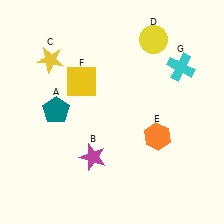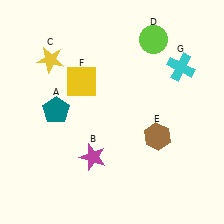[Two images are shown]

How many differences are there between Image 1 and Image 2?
There are 2 differences between the two images.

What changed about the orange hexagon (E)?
In Image 1, E is orange. In Image 2, it changed to brown.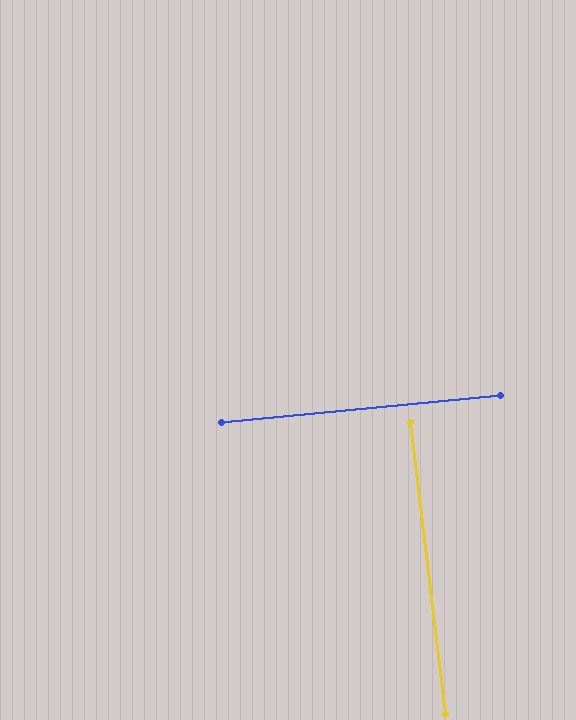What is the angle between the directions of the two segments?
Approximately 89 degrees.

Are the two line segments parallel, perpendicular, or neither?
Perpendicular — they meet at approximately 89°.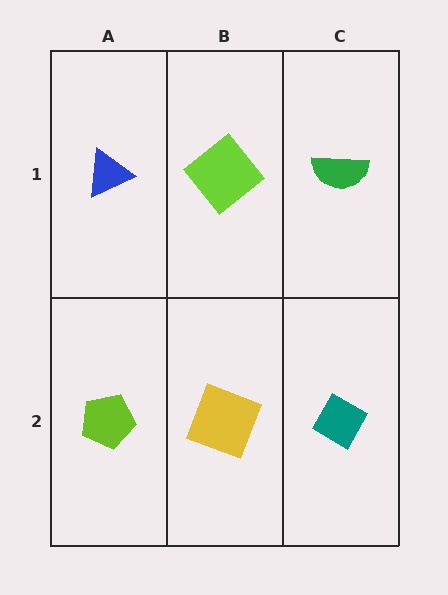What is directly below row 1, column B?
A yellow square.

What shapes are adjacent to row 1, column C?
A teal diamond (row 2, column C), a lime diamond (row 1, column B).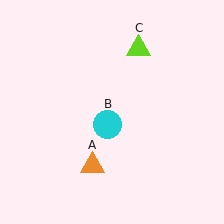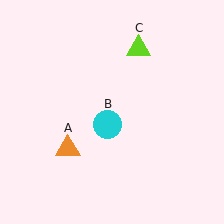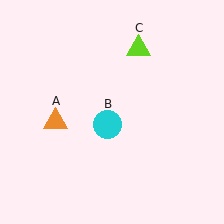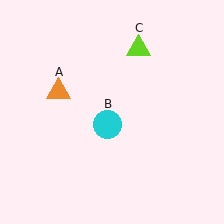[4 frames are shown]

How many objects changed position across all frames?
1 object changed position: orange triangle (object A).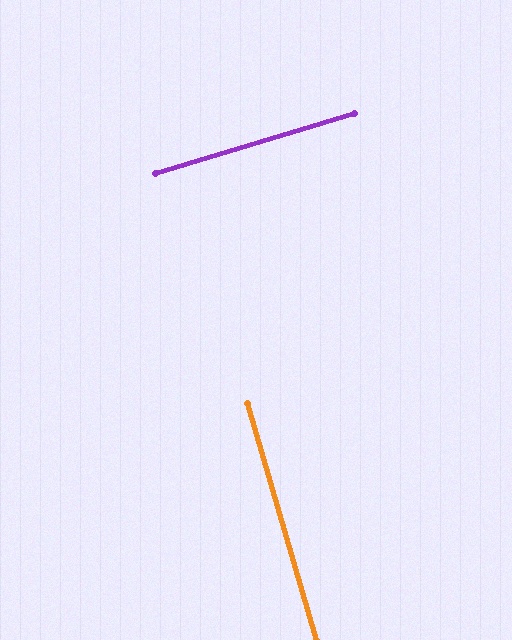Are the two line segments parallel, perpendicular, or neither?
Perpendicular — they meet at approximately 89°.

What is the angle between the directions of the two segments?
Approximately 89 degrees.